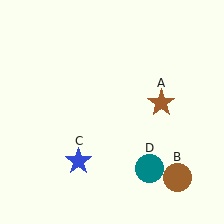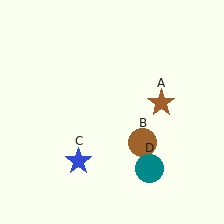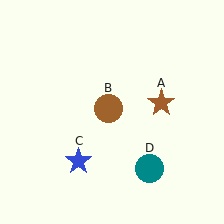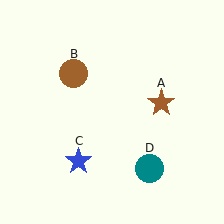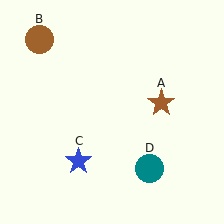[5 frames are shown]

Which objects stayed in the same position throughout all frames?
Brown star (object A) and blue star (object C) and teal circle (object D) remained stationary.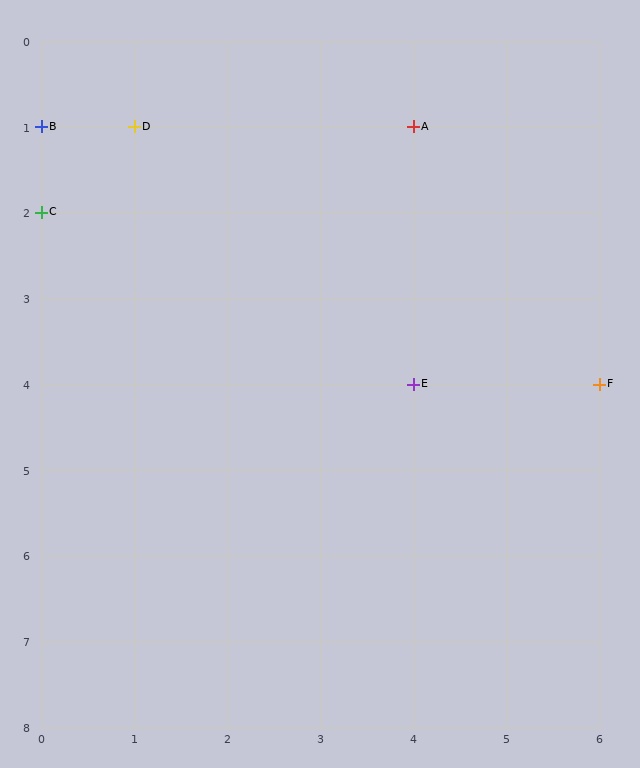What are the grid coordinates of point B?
Point B is at grid coordinates (0, 1).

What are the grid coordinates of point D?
Point D is at grid coordinates (1, 1).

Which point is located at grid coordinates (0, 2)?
Point C is at (0, 2).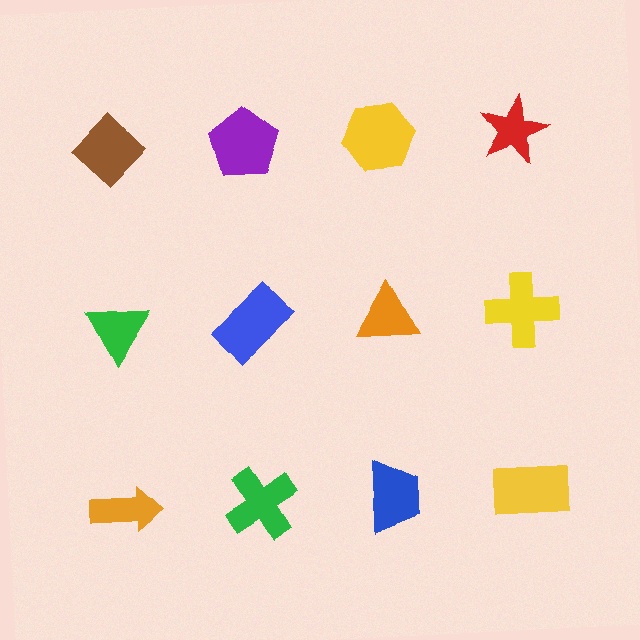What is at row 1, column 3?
A yellow hexagon.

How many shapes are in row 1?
4 shapes.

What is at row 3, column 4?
A yellow rectangle.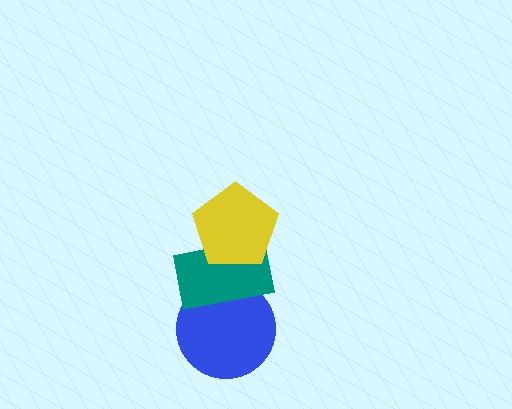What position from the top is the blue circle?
The blue circle is 3rd from the top.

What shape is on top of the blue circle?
The teal rectangle is on top of the blue circle.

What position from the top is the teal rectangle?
The teal rectangle is 2nd from the top.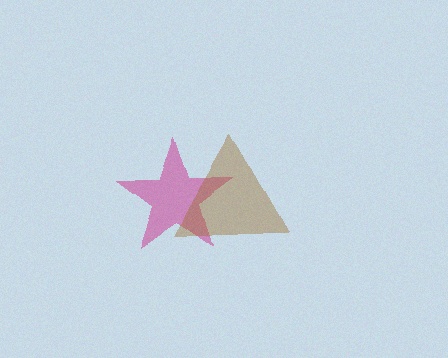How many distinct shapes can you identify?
There are 2 distinct shapes: a magenta star, a brown triangle.